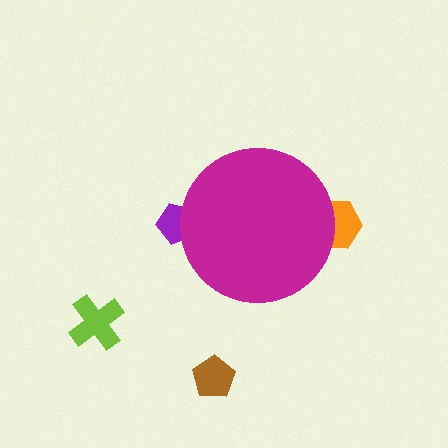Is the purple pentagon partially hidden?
Yes, the purple pentagon is partially hidden behind the magenta circle.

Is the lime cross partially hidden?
No, the lime cross is fully visible.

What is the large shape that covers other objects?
A magenta circle.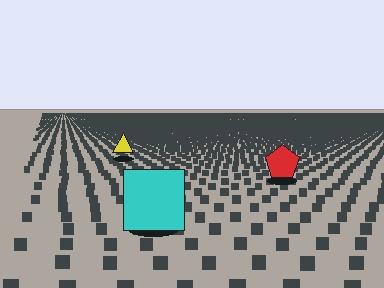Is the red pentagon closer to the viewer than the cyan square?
No. The cyan square is closer — you can tell from the texture gradient: the ground texture is coarser near it.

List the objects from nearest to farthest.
From nearest to farthest: the cyan square, the red pentagon, the yellow triangle.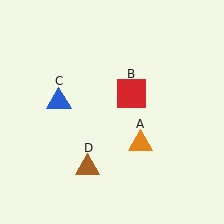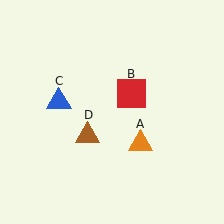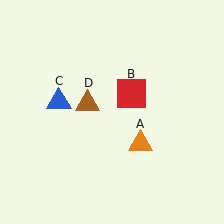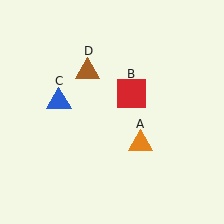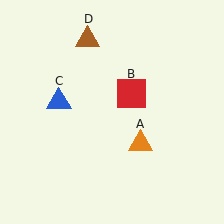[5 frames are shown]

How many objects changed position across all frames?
1 object changed position: brown triangle (object D).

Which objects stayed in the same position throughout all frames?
Orange triangle (object A) and red square (object B) and blue triangle (object C) remained stationary.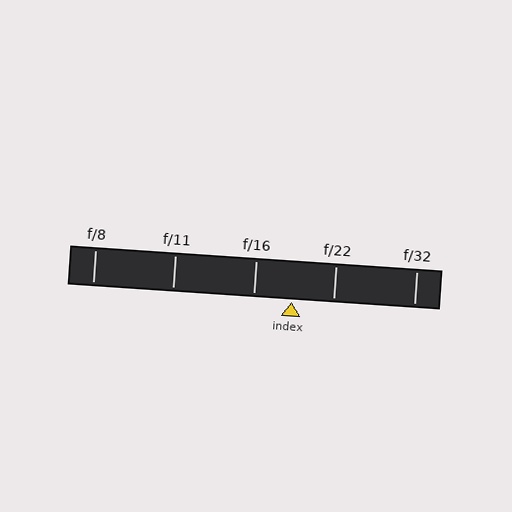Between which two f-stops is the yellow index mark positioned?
The index mark is between f/16 and f/22.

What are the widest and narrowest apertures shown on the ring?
The widest aperture shown is f/8 and the narrowest is f/32.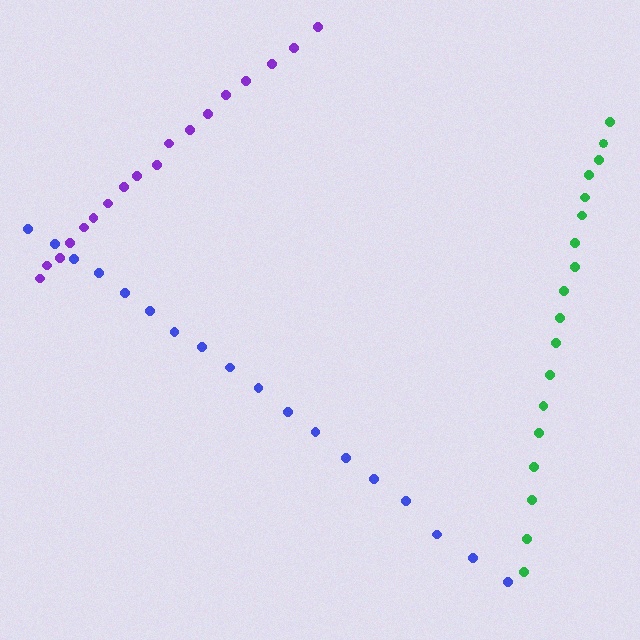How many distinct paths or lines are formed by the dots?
There are 3 distinct paths.